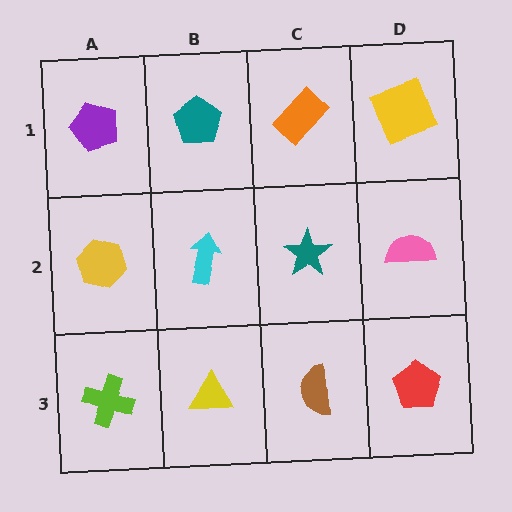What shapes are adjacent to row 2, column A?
A purple pentagon (row 1, column A), a lime cross (row 3, column A), a cyan arrow (row 2, column B).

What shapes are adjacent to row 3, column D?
A pink semicircle (row 2, column D), a brown semicircle (row 3, column C).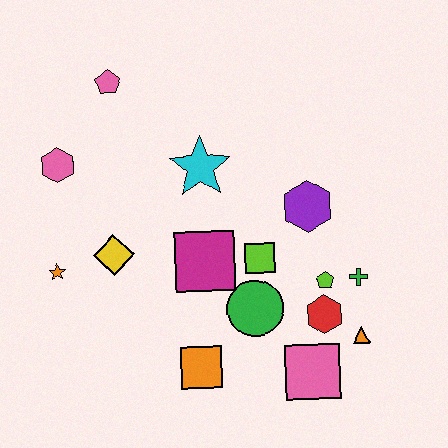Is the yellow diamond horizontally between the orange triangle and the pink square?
No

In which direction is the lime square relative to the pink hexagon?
The lime square is to the right of the pink hexagon.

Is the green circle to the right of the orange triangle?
No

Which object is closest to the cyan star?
The magenta square is closest to the cyan star.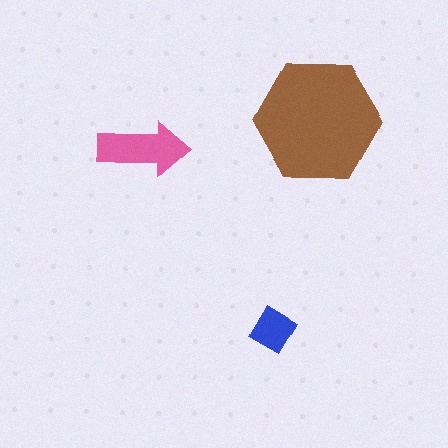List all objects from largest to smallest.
The brown hexagon, the pink arrow, the blue diamond.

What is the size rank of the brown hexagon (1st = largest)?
1st.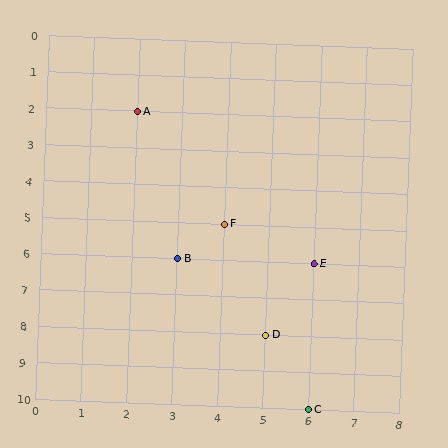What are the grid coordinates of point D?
Point D is at grid coordinates (5, 8).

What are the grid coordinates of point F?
Point F is at grid coordinates (4, 5).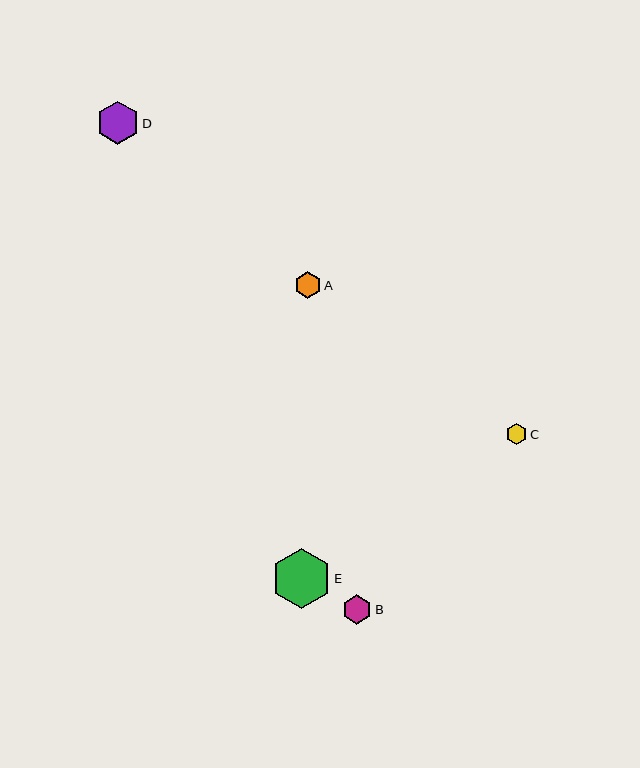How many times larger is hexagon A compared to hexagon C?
Hexagon A is approximately 1.3 times the size of hexagon C.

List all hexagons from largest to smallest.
From largest to smallest: E, D, B, A, C.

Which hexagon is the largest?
Hexagon E is the largest with a size of approximately 60 pixels.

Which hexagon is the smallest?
Hexagon C is the smallest with a size of approximately 21 pixels.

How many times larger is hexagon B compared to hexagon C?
Hexagon B is approximately 1.4 times the size of hexagon C.